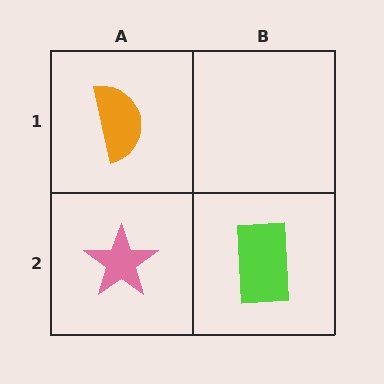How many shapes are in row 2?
2 shapes.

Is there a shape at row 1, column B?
No, that cell is empty.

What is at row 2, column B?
A lime rectangle.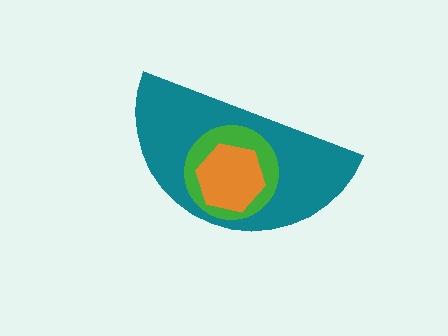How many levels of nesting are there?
3.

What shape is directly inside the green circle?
The orange hexagon.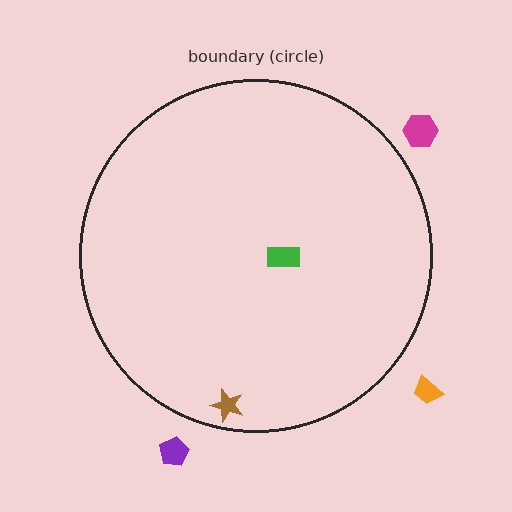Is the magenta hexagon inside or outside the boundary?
Outside.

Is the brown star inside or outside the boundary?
Inside.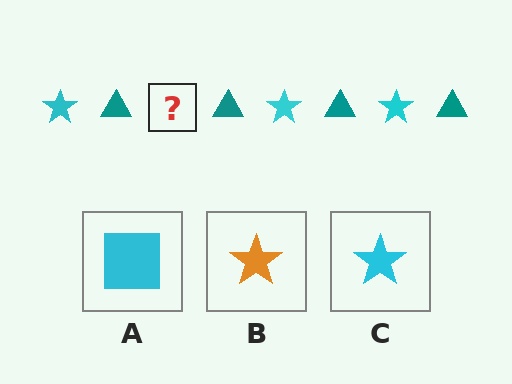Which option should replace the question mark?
Option C.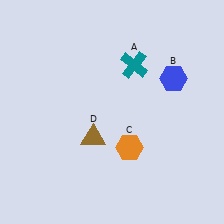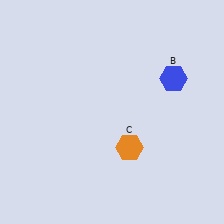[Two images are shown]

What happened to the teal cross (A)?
The teal cross (A) was removed in Image 2. It was in the top-right area of Image 1.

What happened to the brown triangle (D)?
The brown triangle (D) was removed in Image 2. It was in the bottom-left area of Image 1.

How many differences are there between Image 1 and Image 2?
There are 2 differences between the two images.